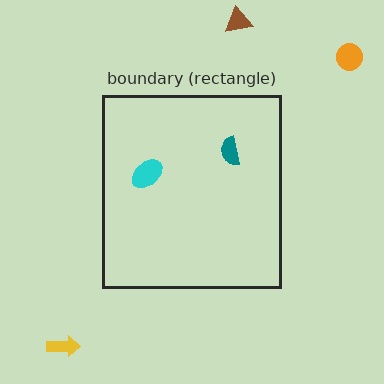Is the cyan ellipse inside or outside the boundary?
Inside.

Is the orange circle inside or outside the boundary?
Outside.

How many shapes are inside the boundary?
2 inside, 3 outside.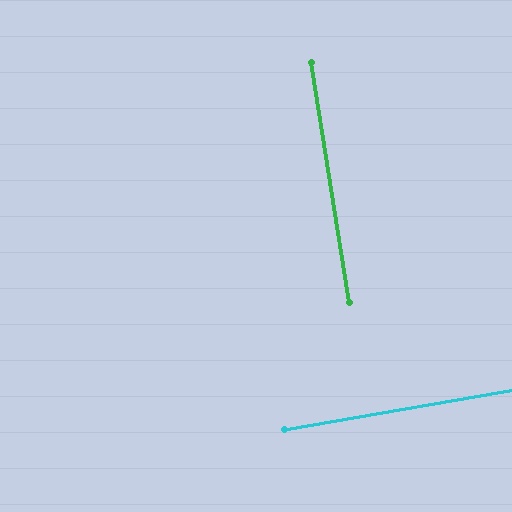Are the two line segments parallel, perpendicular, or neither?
Perpendicular — they meet at approximately 89°.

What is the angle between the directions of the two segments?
Approximately 89 degrees.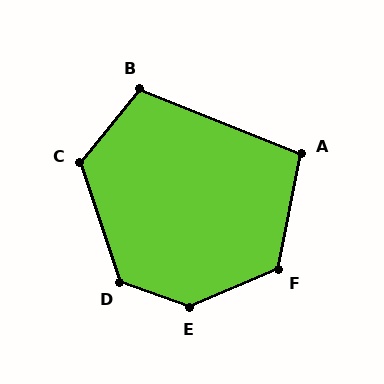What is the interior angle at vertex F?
Approximately 125 degrees (obtuse).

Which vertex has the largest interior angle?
E, at approximately 137 degrees.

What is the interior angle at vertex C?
Approximately 123 degrees (obtuse).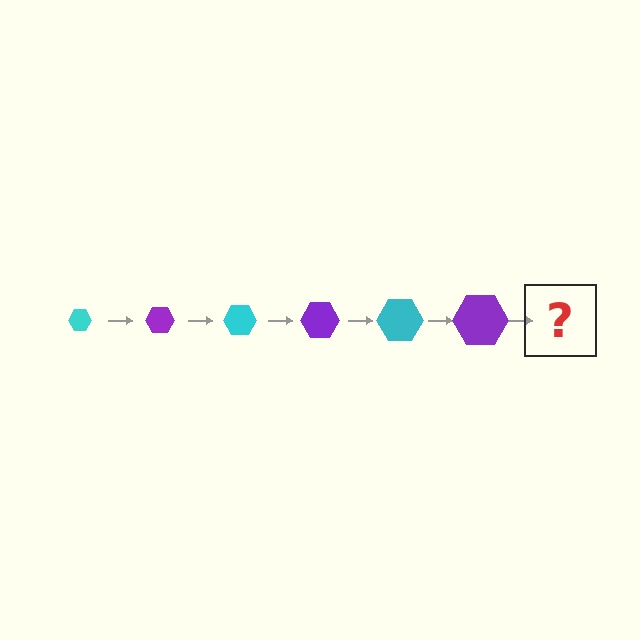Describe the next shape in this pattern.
It should be a cyan hexagon, larger than the previous one.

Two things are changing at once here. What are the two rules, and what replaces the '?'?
The two rules are that the hexagon grows larger each step and the color cycles through cyan and purple. The '?' should be a cyan hexagon, larger than the previous one.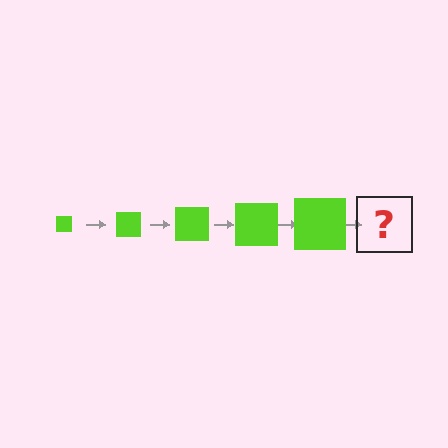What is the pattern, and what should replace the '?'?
The pattern is that the square gets progressively larger each step. The '?' should be a lime square, larger than the previous one.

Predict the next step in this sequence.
The next step is a lime square, larger than the previous one.